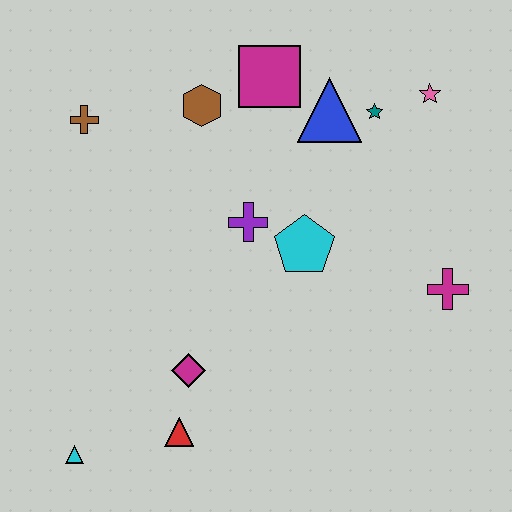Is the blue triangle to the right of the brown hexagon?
Yes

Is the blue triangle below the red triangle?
No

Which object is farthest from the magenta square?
The cyan triangle is farthest from the magenta square.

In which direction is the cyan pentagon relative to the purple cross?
The cyan pentagon is to the right of the purple cross.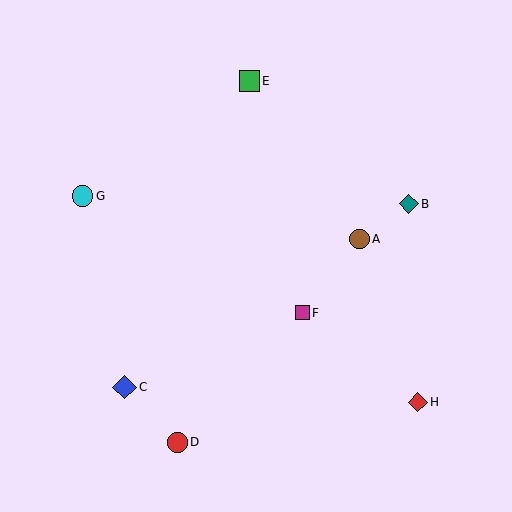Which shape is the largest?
The blue diamond (labeled C) is the largest.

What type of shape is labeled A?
Shape A is a brown circle.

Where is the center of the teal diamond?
The center of the teal diamond is at (409, 204).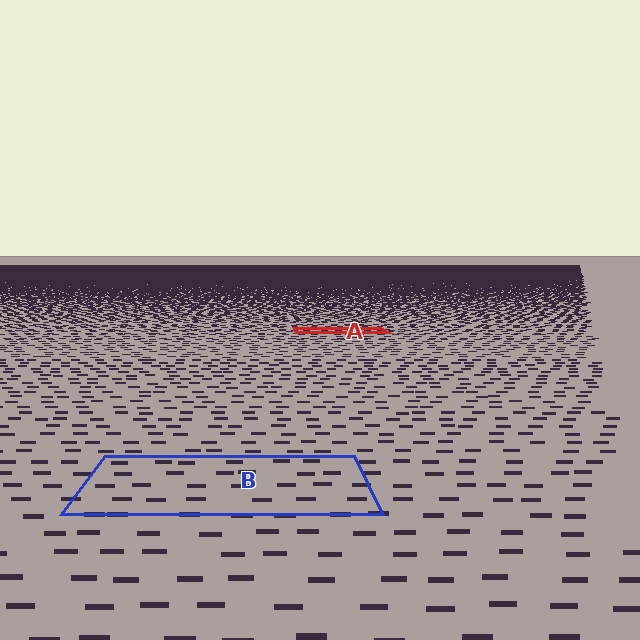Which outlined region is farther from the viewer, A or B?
Region A is farther from the viewer — the texture elements inside it appear smaller and more densely packed.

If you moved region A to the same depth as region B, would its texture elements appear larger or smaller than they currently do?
They would appear larger. At a closer depth, the same texture elements are projected at a bigger on-screen size.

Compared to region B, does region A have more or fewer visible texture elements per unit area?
Region A has more texture elements per unit area — they are packed more densely because it is farther away.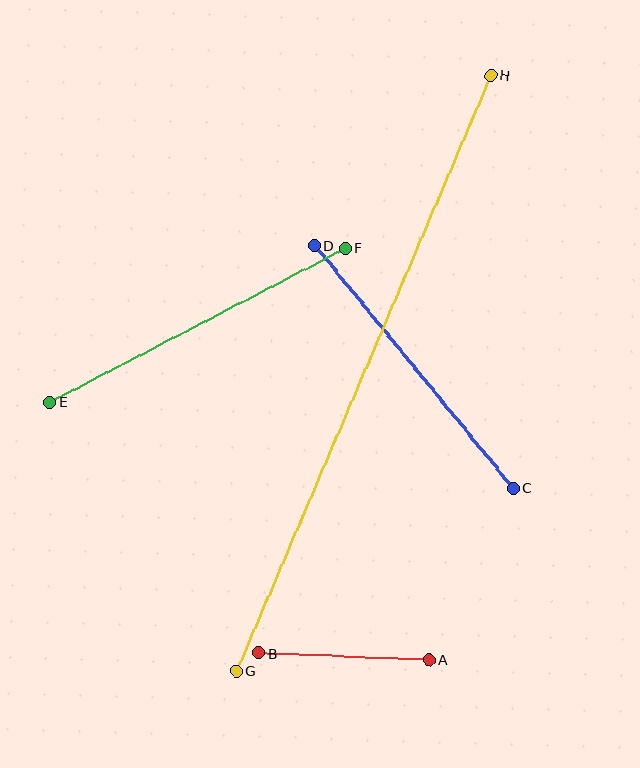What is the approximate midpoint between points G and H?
The midpoint is at approximately (363, 373) pixels.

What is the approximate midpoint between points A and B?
The midpoint is at approximately (343, 656) pixels.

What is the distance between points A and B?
The distance is approximately 171 pixels.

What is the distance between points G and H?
The distance is approximately 647 pixels.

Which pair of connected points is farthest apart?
Points G and H are farthest apart.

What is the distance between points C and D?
The distance is approximately 313 pixels.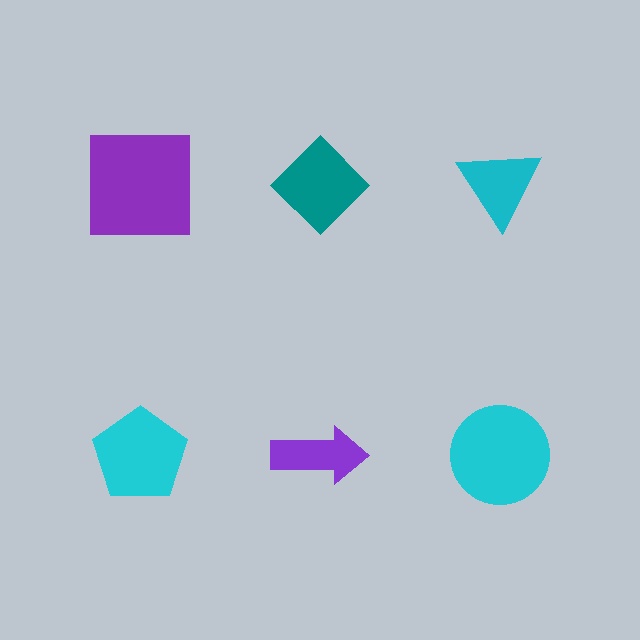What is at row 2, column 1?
A cyan pentagon.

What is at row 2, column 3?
A cyan circle.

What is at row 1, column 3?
A cyan triangle.